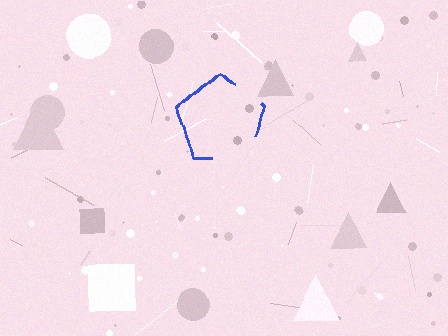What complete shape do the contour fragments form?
The contour fragments form a pentagon.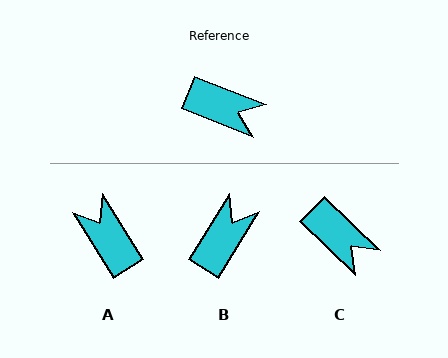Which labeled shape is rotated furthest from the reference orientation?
A, about 143 degrees away.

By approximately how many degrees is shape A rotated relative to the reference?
Approximately 143 degrees counter-clockwise.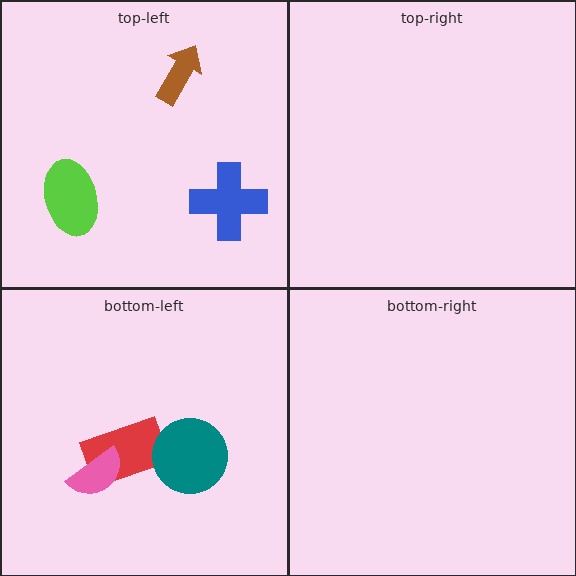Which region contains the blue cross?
The top-left region.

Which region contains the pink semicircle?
The bottom-left region.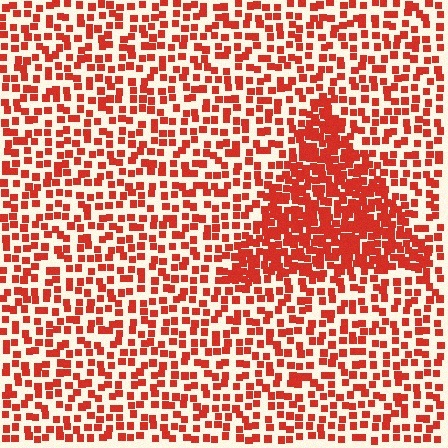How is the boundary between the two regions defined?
The boundary is defined by a change in element density (approximately 2.2x ratio). All elements are the same color, size, and shape.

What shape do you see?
I see a triangle.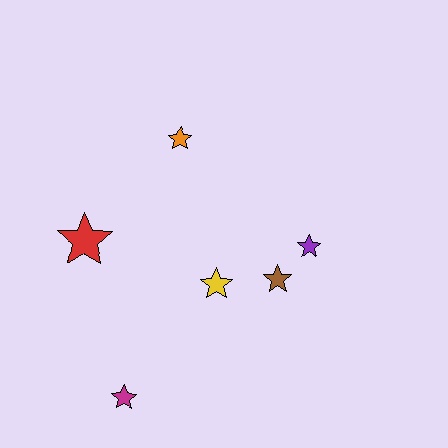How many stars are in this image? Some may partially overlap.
There are 6 stars.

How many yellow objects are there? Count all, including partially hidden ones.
There is 1 yellow object.